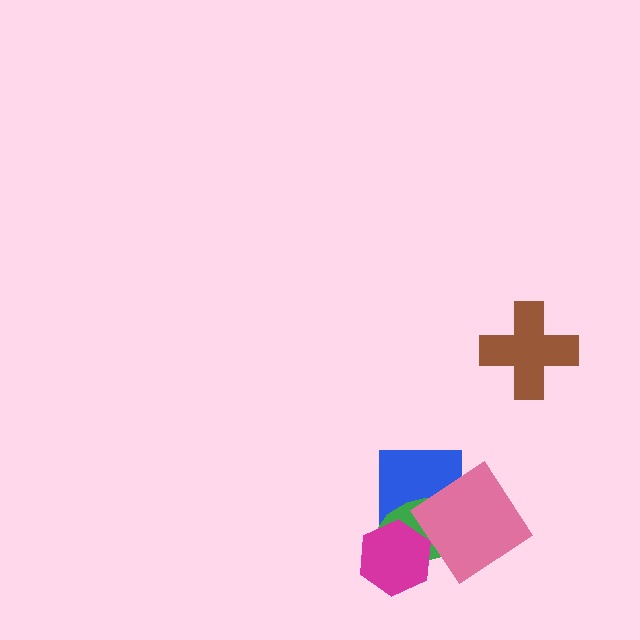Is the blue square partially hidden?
Yes, it is partially covered by another shape.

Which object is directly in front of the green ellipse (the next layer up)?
The pink diamond is directly in front of the green ellipse.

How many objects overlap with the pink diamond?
2 objects overlap with the pink diamond.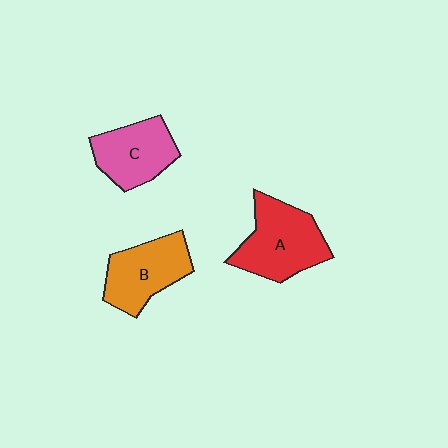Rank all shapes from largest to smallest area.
From largest to smallest: A (red), B (orange), C (pink).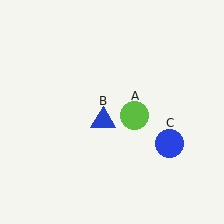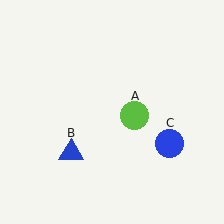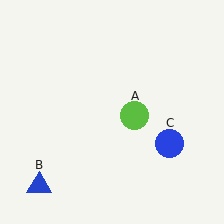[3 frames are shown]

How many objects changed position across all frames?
1 object changed position: blue triangle (object B).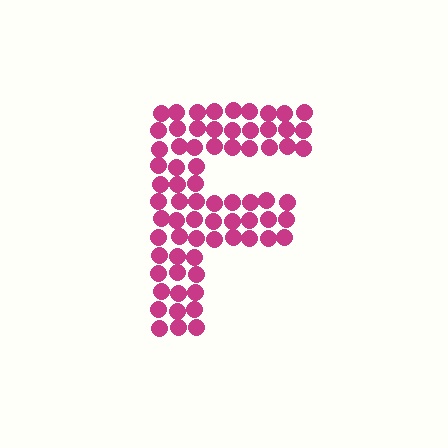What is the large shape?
The large shape is the letter F.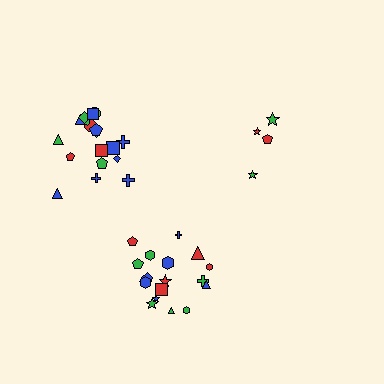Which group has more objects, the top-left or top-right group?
The top-left group.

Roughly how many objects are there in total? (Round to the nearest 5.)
Roughly 40 objects in total.